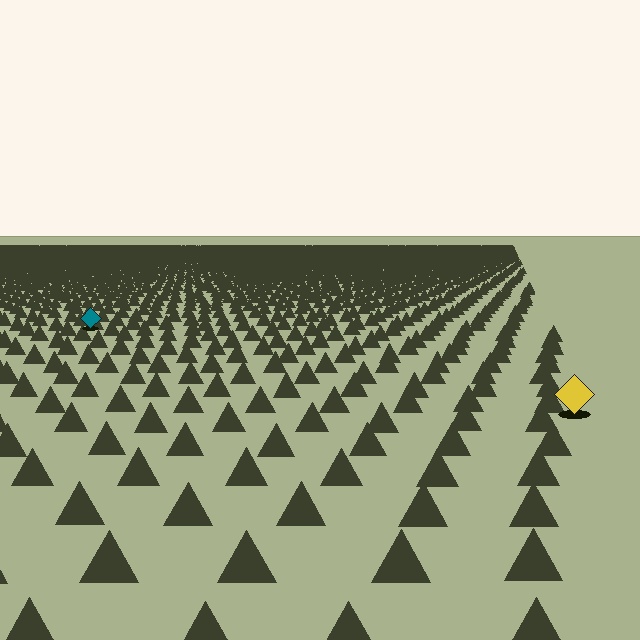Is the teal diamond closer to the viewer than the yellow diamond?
No. The yellow diamond is closer — you can tell from the texture gradient: the ground texture is coarser near it.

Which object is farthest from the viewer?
The teal diamond is farthest from the viewer. It appears smaller and the ground texture around it is denser.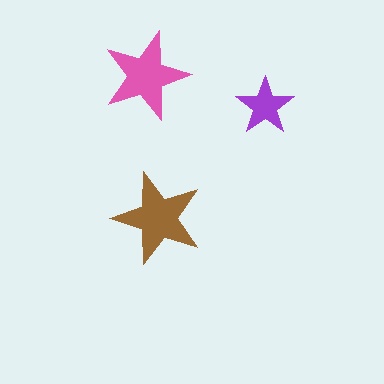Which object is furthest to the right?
The purple star is rightmost.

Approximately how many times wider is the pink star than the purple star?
About 1.5 times wider.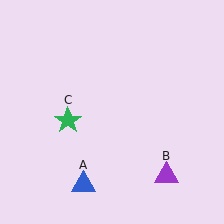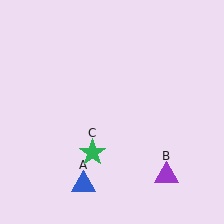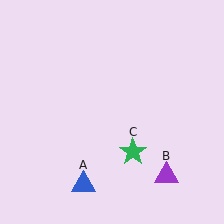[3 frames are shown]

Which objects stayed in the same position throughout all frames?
Blue triangle (object A) and purple triangle (object B) remained stationary.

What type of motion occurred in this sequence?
The green star (object C) rotated counterclockwise around the center of the scene.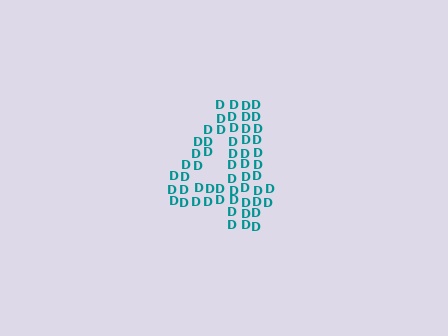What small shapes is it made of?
It is made of small letter D's.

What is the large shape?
The large shape is the digit 4.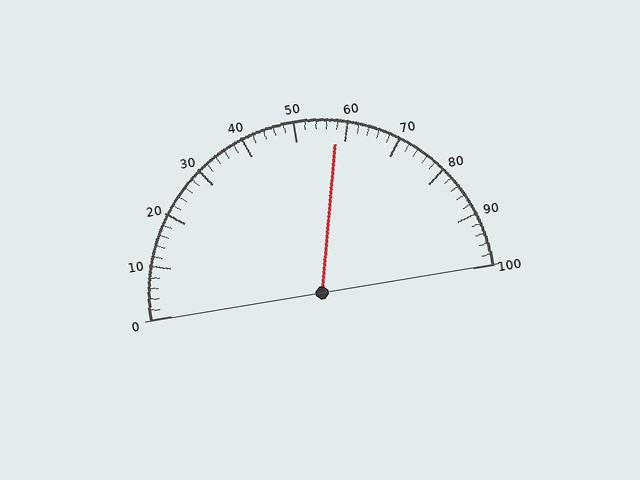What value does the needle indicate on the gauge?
The needle indicates approximately 58.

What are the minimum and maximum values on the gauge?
The gauge ranges from 0 to 100.